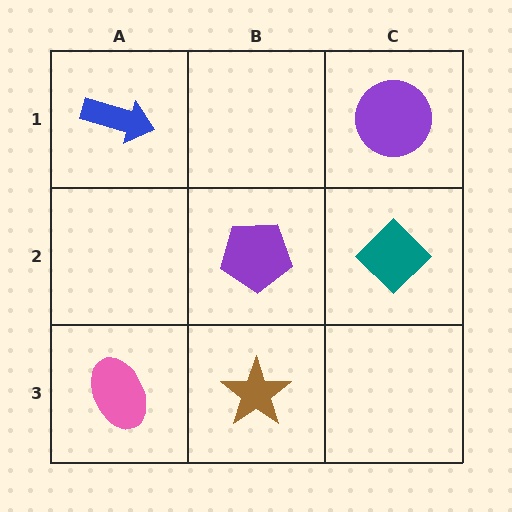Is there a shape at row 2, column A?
No, that cell is empty.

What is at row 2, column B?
A purple pentagon.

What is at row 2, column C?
A teal diamond.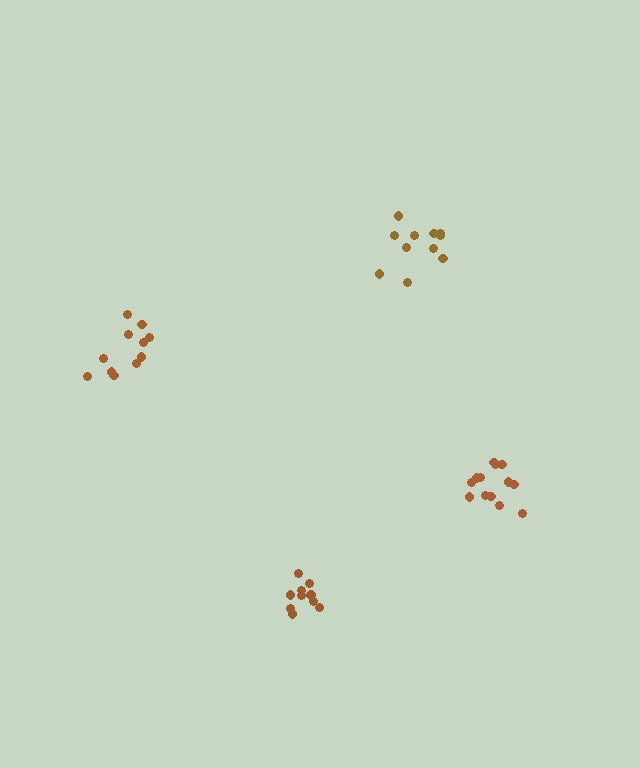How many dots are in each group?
Group 1: 10 dots, Group 2: 13 dots, Group 3: 11 dots, Group 4: 11 dots (45 total).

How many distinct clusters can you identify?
There are 4 distinct clusters.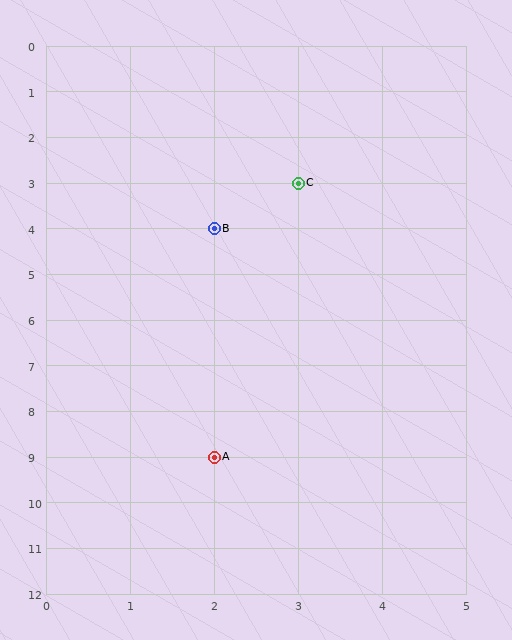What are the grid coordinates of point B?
Point B is at grid coordinates (2, 4).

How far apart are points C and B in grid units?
Points C and B are 1 column and 1 row apart (about 1.4 grid units diagonally).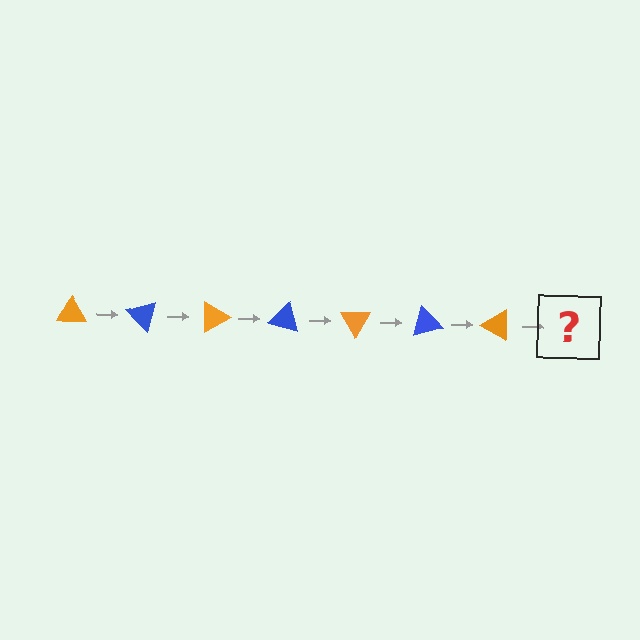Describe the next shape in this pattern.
It should be a blue triangle, rotated 315 degrees from the start.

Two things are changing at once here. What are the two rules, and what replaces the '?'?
The two rules are that it rotates 45 degrees each step and the color cycles through orange and blue. The '?' should be a blue triangle, rotated 315 degrees from the start.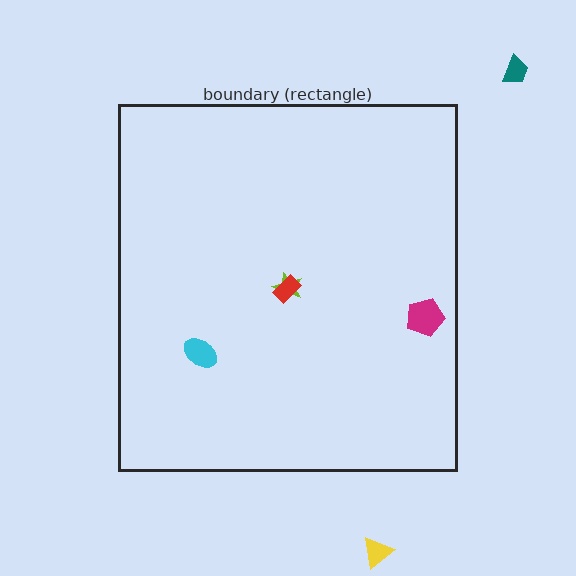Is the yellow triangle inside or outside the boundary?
Outside.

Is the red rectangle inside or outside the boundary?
Inside.